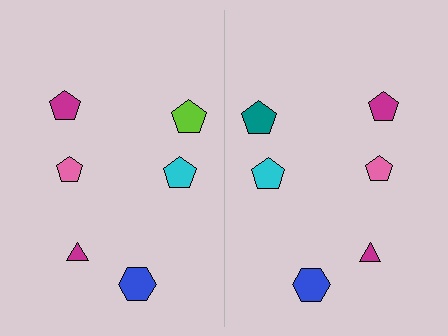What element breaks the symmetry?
The teal pentagon on the right side breaks the symmetry — its mirror counterpart is lime.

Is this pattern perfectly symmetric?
No, the pattern is not perfectly symmetric. The teal pentagon on the right side breaks the symmetry — its mirror counterpart is lime.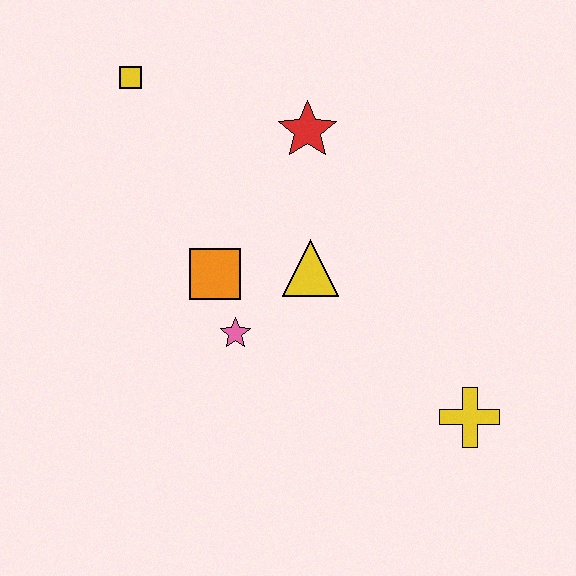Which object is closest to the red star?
The yellow triangle is closest to the red star.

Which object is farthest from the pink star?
The yellow square is farthest from the pink star.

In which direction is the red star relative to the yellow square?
The red star is to the right of the yellow square.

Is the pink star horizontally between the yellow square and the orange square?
No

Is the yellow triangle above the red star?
No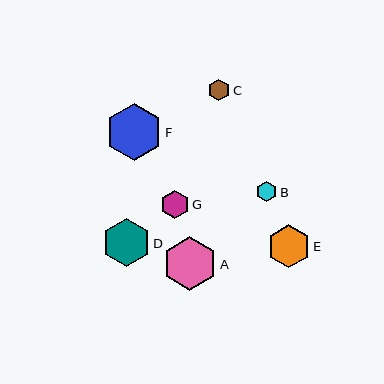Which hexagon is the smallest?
Hexagon B is the smallest with a size of approximately 20 pixels.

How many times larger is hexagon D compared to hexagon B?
Hexagon D is approximately 2.3 times the size of hexagon B.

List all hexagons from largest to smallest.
From largest to smallest: F, A, D, E, G, C, B.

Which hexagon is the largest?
Hexagon F is the largest with a size of approximately 57 pixels.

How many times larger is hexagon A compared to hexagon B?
Hexagon A is approximately 2.6 times the size of hexagon B.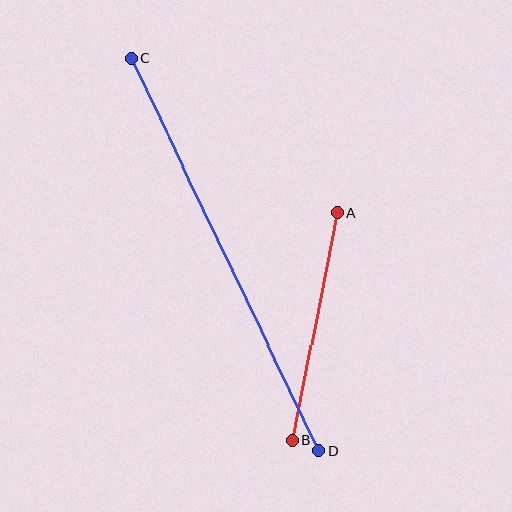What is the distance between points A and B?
The distance is approximately 232 pixels.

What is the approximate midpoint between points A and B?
The midpoint is at approximately (315, 326) pixels.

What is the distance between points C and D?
The distance is approximately 435 pixels.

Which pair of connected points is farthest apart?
Points C and D are farthest apart.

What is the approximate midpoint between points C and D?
The midpoint is at approximately (225, 255) pixels.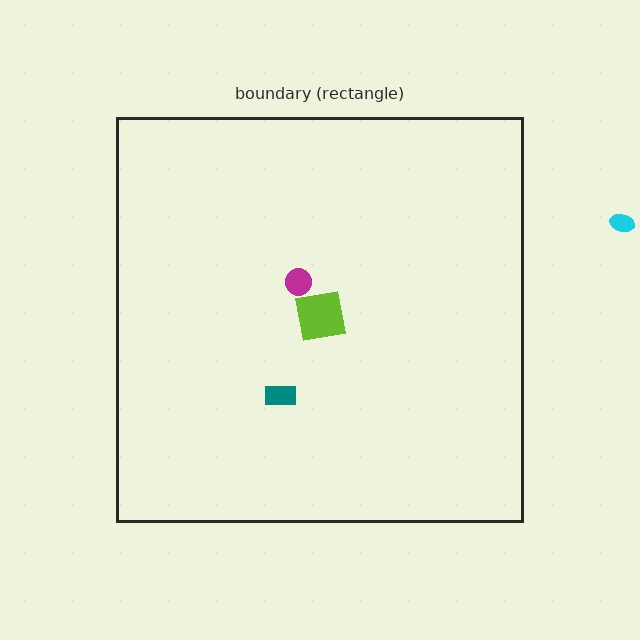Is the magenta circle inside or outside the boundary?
Inside.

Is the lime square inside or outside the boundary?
Inside.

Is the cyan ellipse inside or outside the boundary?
Outside.